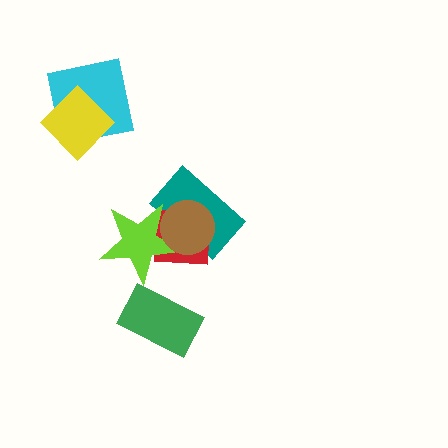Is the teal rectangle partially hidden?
Yes, it is partially covered by another shape.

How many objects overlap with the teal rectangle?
3 objects overlap with the teal rectangle.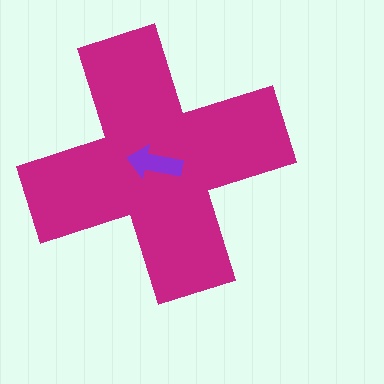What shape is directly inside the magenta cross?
The purple arrow.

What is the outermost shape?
The magenta cross.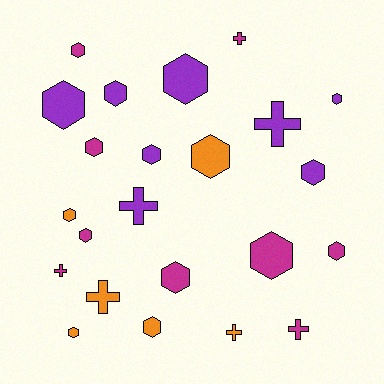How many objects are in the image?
There are 23 objects.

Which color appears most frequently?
Magenta, with 9 objects.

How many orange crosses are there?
There are 2 orange crosses.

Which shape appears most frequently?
Hexagon, with 16 objects.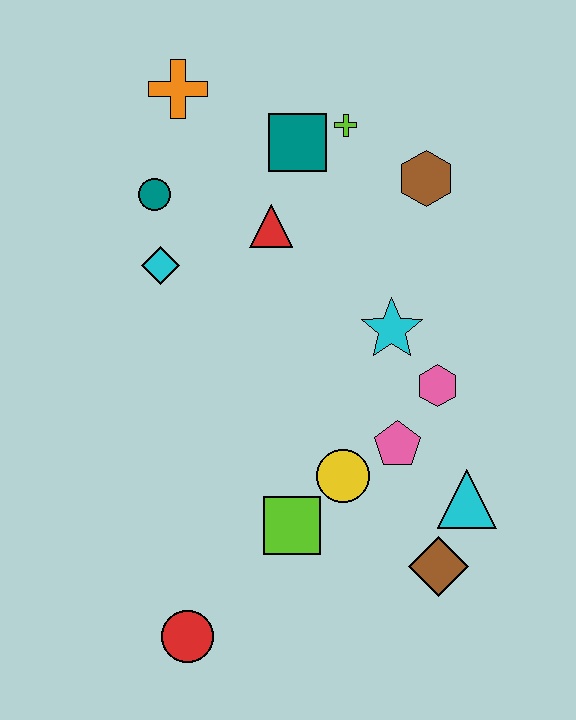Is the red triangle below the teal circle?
Yes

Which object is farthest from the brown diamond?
The orange cross is farthest from the brown diamond.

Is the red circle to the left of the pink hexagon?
Yes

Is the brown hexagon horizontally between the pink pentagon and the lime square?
No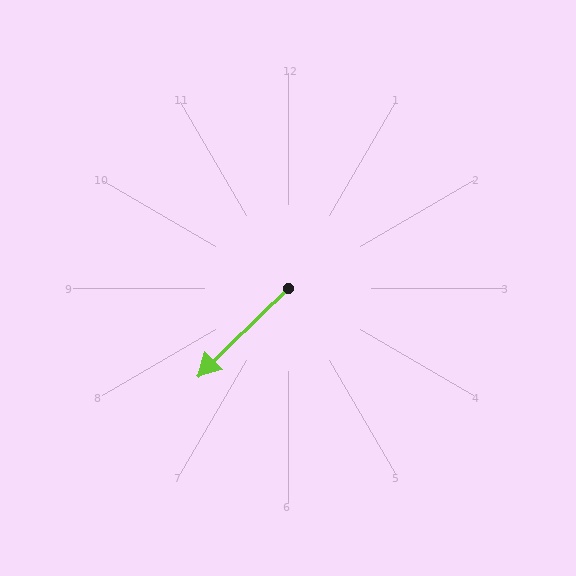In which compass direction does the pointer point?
Southwest.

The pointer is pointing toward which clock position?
Roughly 8 o'clock.